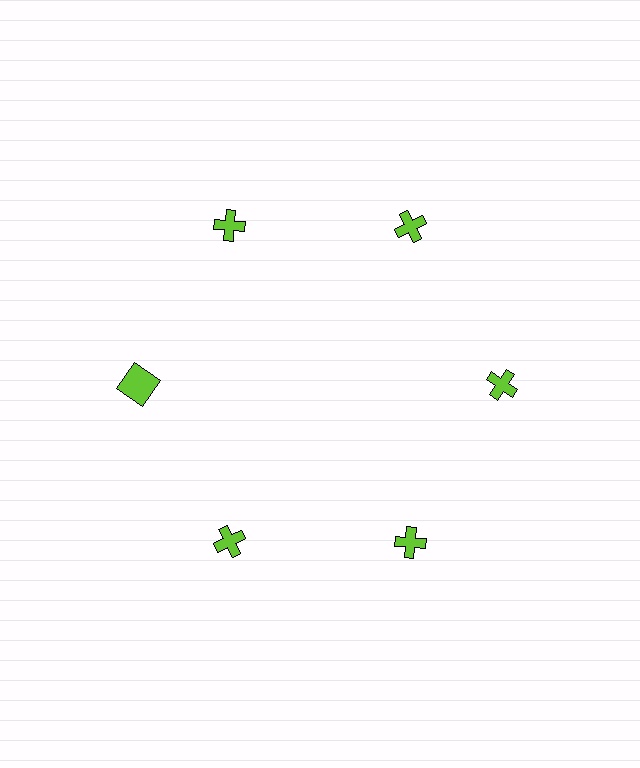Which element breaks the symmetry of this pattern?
The lime square at roughly the 9 o'clock position breaks the symmetry. All other shapes are lime crosses.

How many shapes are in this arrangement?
There are 6 shapes arranged in a ring pattern.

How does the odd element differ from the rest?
It has a different shape: square instead of cross.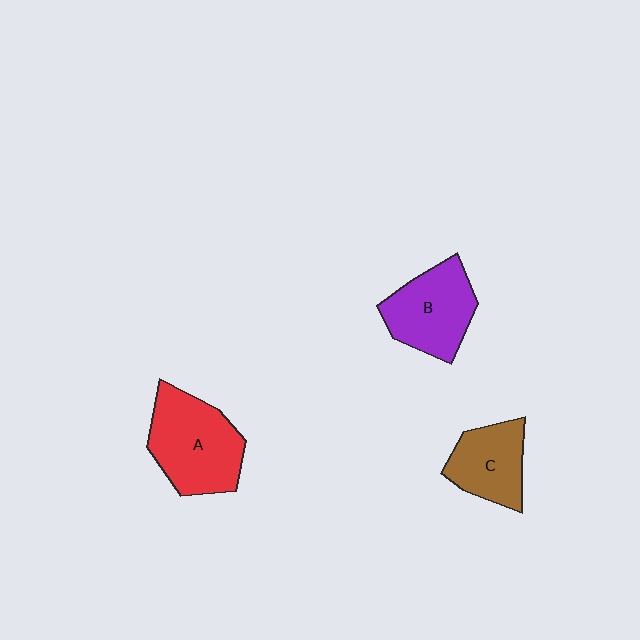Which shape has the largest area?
Shape A (red).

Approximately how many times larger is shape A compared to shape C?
Approximately 1.5 times.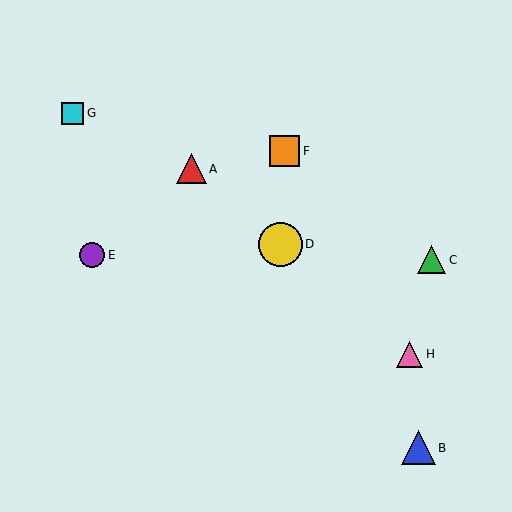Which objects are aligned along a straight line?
Objects A, D, H are aligned along a straight line.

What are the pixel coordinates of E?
Object E is at (92, 255).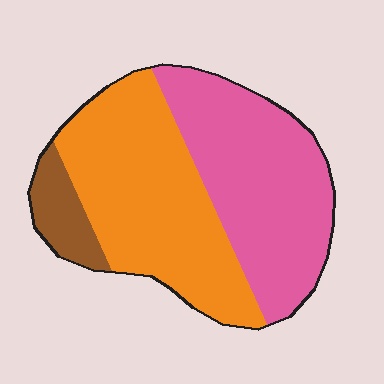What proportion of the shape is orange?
Orange takes up between a third and a half of the shape.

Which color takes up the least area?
Brown, at roughly 10%.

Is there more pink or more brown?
Pink.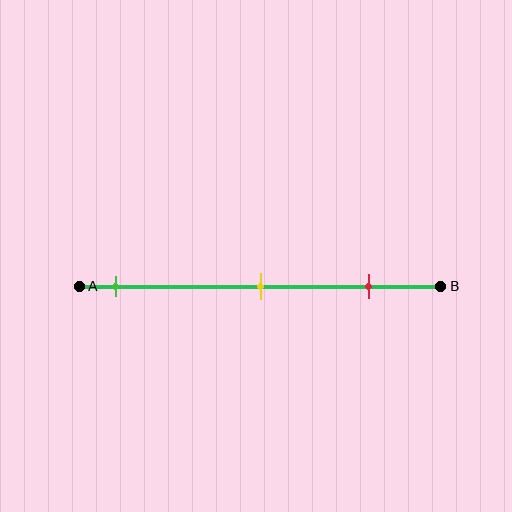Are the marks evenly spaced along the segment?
Yes, the marks are approximately evenly spaced.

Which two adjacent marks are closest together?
The yellow and red marks are the closest adjacent pair.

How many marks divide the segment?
There are 3 marks dividing the segment.